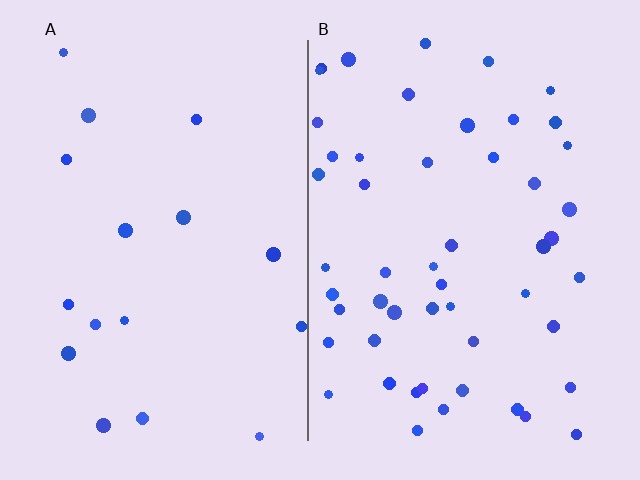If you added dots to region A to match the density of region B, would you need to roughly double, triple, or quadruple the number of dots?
Approximately triple.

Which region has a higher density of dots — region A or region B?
B (the right).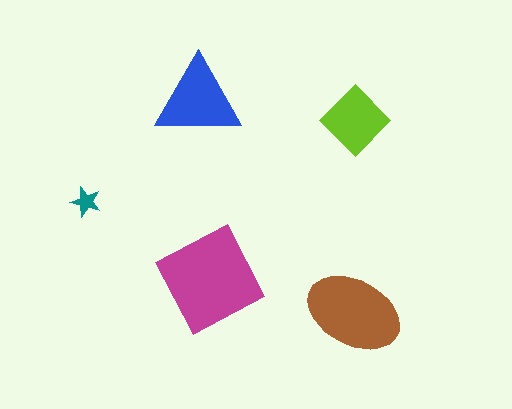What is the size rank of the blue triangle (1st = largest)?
3rd.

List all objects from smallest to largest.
The teal star, the lime diamond, the blue triangle, the brown ellipse, the magenta square.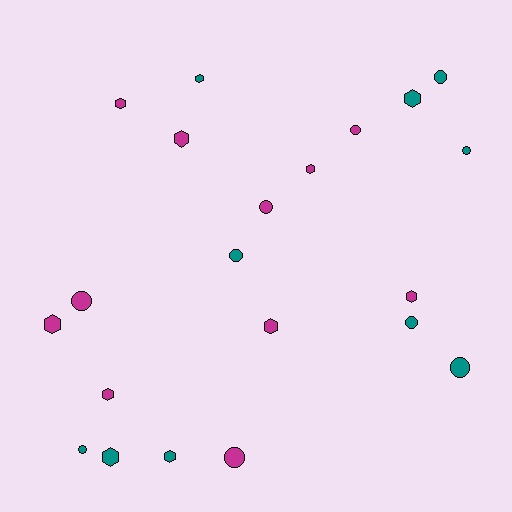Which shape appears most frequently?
Hexagon, with 11 objects.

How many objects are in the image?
There are 21 objects.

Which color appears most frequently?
Magenta, with 11 objects.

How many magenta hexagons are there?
There are 7 magenta hexagons.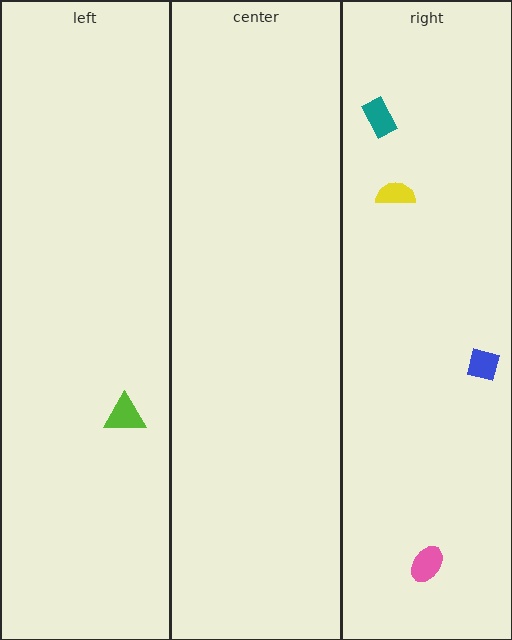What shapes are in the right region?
The pink ellipse, the teal rectangle, the blue square, the yellow semicircle.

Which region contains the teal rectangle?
The right region.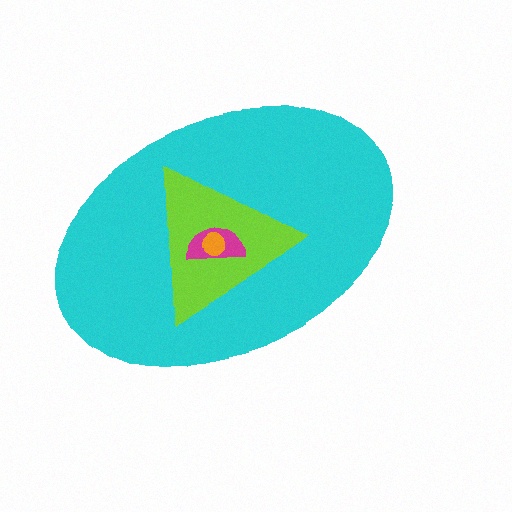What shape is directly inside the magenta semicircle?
The orange circle.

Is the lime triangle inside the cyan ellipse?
Yes.